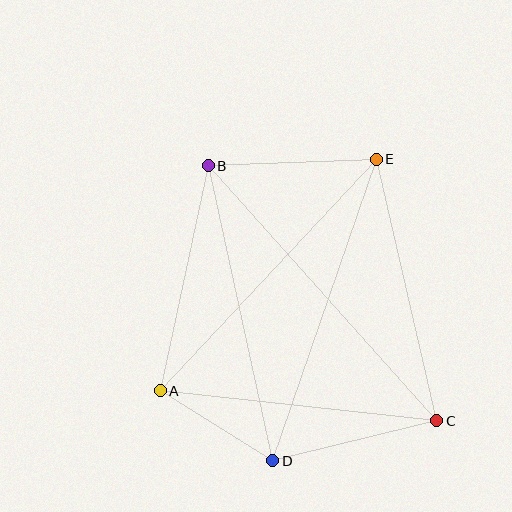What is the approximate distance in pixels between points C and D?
The distance between C and D is approximately 169 pixels.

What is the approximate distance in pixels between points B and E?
The distance between B and E is approximately 168 pixels.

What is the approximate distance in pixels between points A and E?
The distance between A and E is approximately 317 pixels.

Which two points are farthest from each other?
Points B and C are farthest from each other.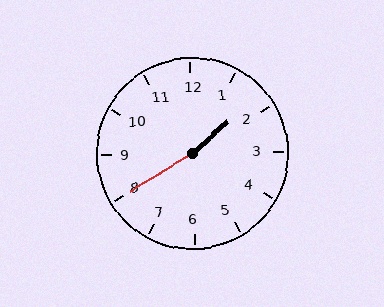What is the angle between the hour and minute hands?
Approximately 170 degrees.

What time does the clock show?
1:40.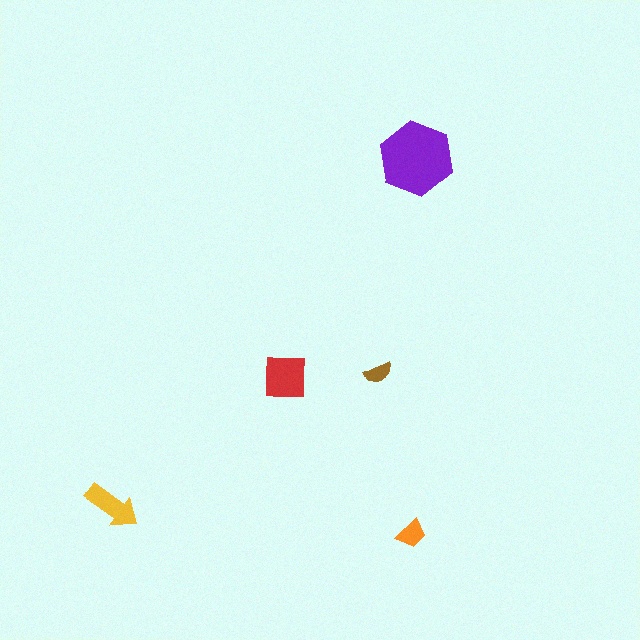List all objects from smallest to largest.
The brown semicircle, the orange trapezoid, the yellow arrow, the red square, the purple hexagon.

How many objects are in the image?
There are 5 objects in the image.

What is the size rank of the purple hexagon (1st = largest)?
1st.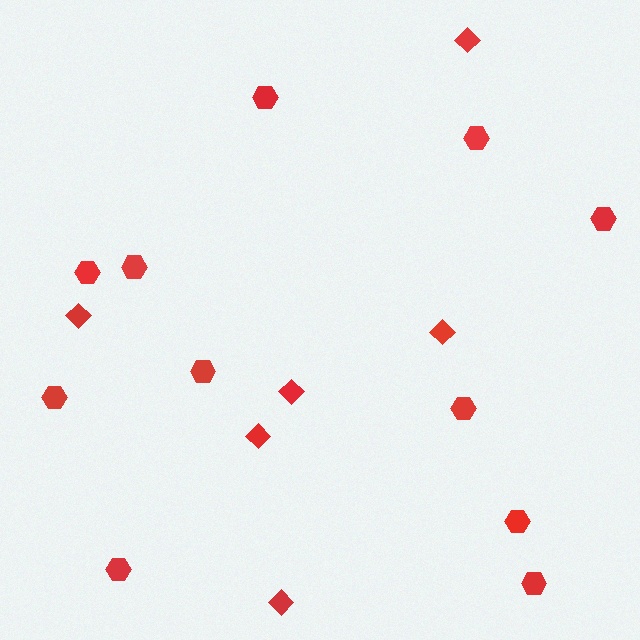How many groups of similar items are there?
There are 2 groups: one group of hexagons (11) and one group of diamonds (6).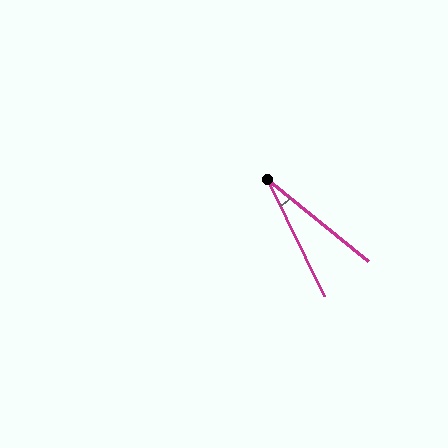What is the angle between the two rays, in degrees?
Approximately 25 degrees.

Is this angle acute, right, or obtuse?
It is acute.